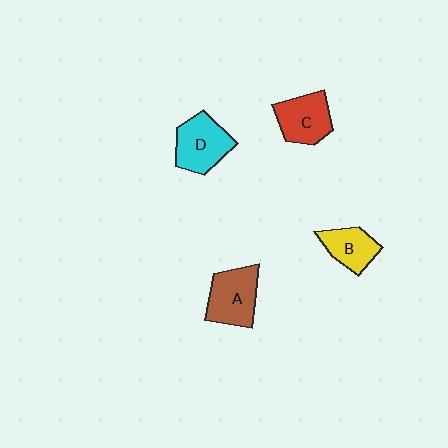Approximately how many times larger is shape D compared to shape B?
Approximately 1.4 times.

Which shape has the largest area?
Shape A (brown).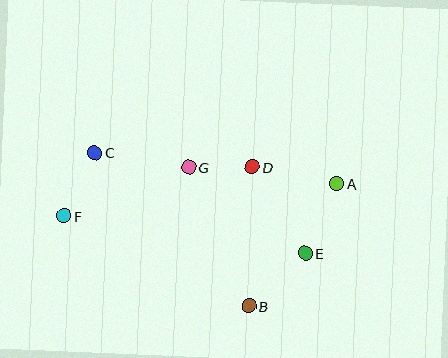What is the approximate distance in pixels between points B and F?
The distance between B and F is approximately 206 pixels.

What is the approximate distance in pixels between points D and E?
The distance between D and E is approximately 102 pixels.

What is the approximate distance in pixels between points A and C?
The distance between A and C is approximately 244 pixels.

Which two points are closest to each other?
Points D and G are closest to each other.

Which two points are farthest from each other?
Points A and F are farthest from each other.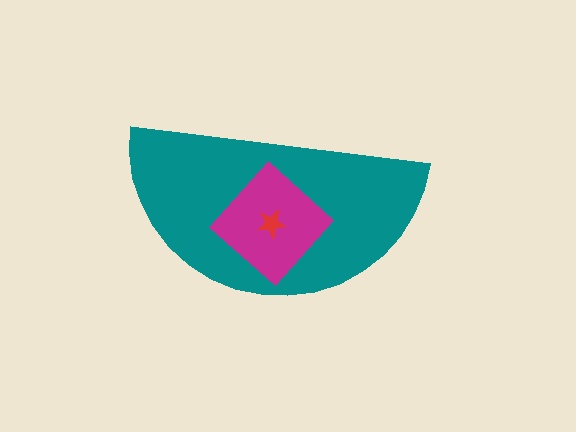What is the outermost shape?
The teal semicircle.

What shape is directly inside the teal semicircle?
The magenta diamond.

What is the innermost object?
The red star.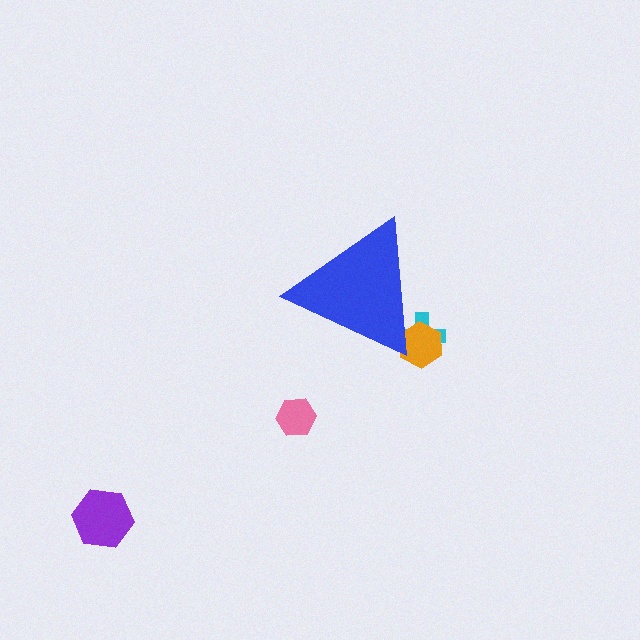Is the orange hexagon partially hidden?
Yes, the orange hexagon is partially hidden behind the blue triangle.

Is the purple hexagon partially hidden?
No, the purple hexagon is fully visible.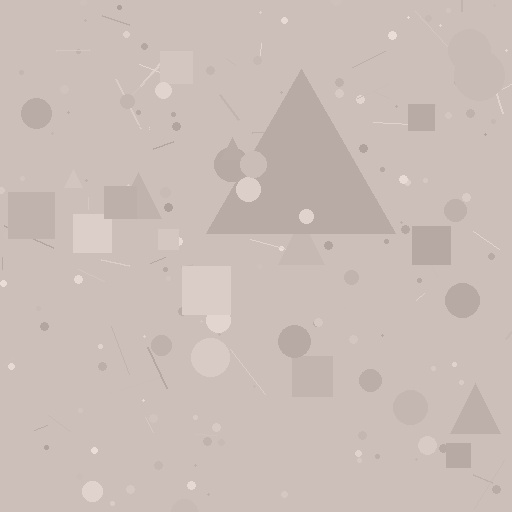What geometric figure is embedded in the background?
A triangle is embedded in the background.